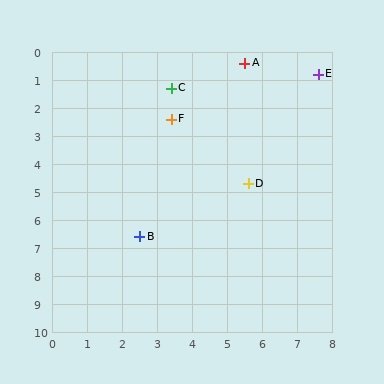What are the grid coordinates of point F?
Point F is at approximately (3.4, 2.4).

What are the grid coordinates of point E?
Point E is at approximately (7.6, 0.8).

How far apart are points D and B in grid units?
Points D and B are about 3.6 grid units apart.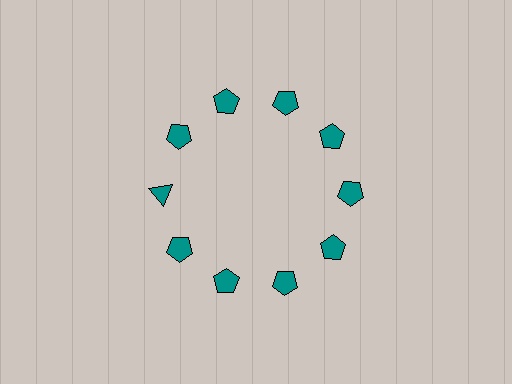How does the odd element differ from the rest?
It has a different shape: triangle instead of pentagon.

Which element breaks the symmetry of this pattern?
The teal triangle at roughly the 9 o'clock position breaks the symmetry. All other shapes are teal pentagons.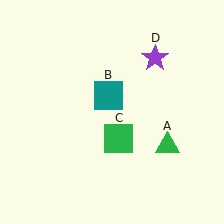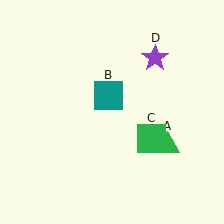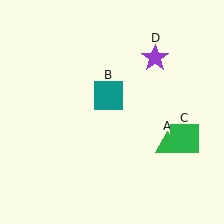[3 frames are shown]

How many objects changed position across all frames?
1 object changed position: green square (object C).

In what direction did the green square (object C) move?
The green square (object C) moved right.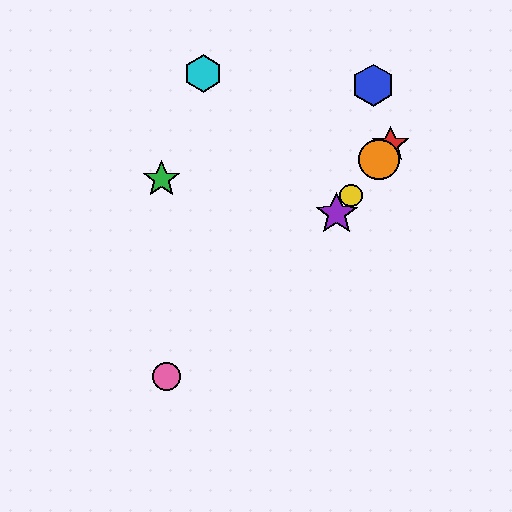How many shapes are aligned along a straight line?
4 shapes (the red star, the yellow circle, the purple star, the orange circle) are aligned along a straight line.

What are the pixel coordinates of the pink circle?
The pink circle is at (166, 376).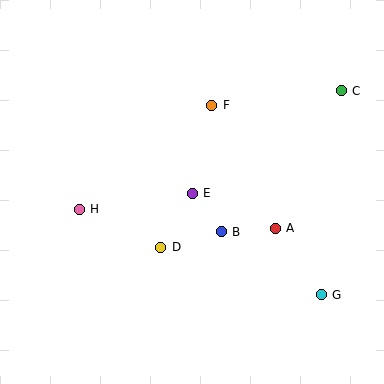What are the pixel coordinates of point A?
Point A is at (275, 228).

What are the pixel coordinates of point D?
Point D is at (161, 247).